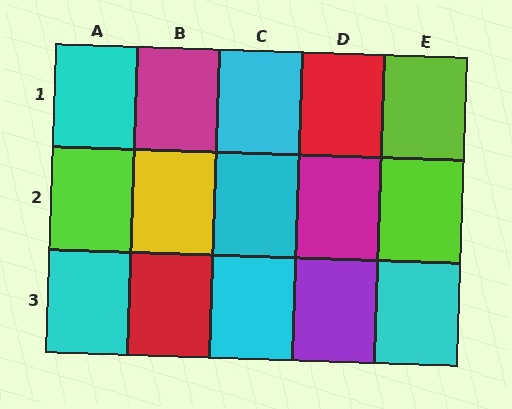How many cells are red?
2 cells are red.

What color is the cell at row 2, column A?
Lime.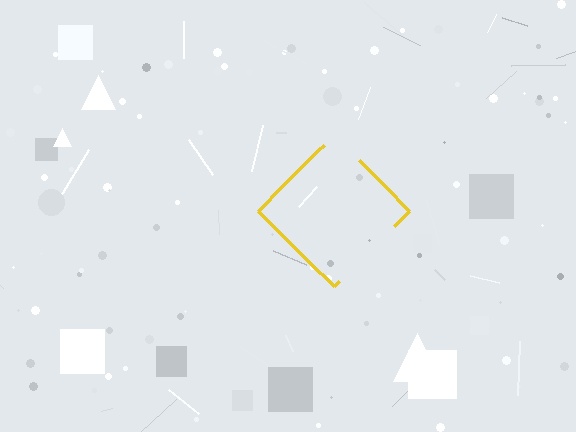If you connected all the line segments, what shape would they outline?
They would outline a diamond.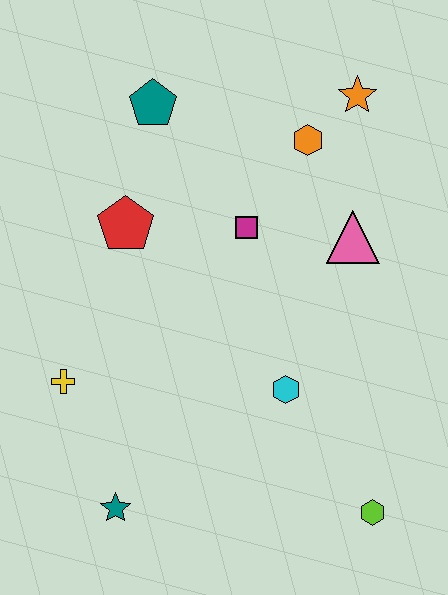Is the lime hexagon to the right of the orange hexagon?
Yes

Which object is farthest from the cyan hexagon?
The teal pentagon is farthest from the cyan hexagon.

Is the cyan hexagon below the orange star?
Yes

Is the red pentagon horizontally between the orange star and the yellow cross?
Yes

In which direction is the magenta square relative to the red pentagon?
The magenta square is to the right of the red pentagon.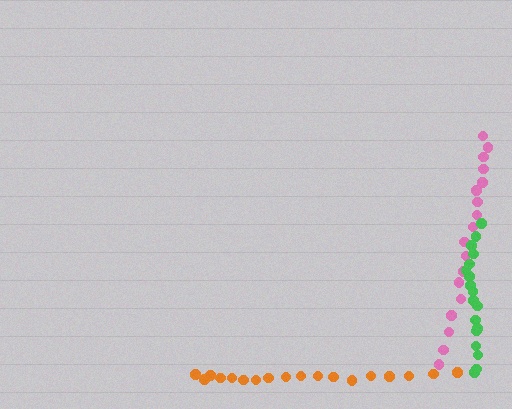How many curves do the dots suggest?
There are 3 distinct paths.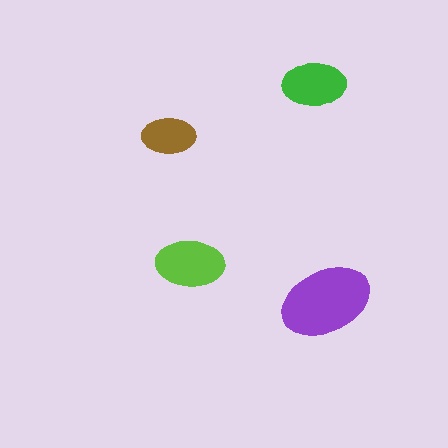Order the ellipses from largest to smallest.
the purple one, the lime one, the green one, the brown one.